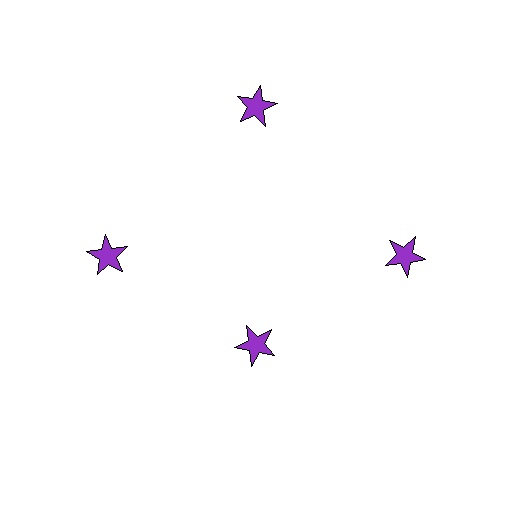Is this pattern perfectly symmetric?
No. The 4 purple stars are arranged in a ring, but one element near the 6 o'clock position is pulled inward toward the center, breaking the 4-fold rotational symmetry.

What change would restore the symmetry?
The symmetry would be restored by moving it outward, back onto the ring so that all 4 stars sit at equal angles and equal distance from the center.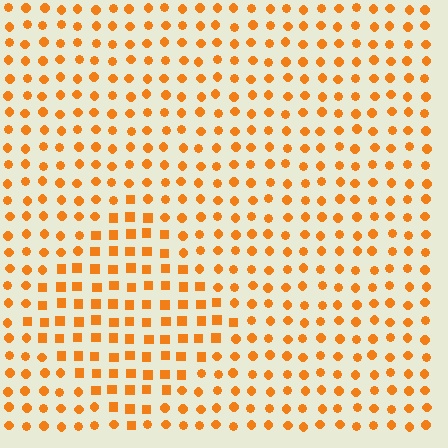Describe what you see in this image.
The image is filled with small orange elements arranged in a uniform grid. A diamond-shaped region contains squares, while the surrounding area contains circles. The boundary is defined purely by the change in element shape.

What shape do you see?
I see a diamond.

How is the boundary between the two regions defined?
The boundary is defined by a change in element shape: squares inside vs. circles outside. All elements share the same color and spacing.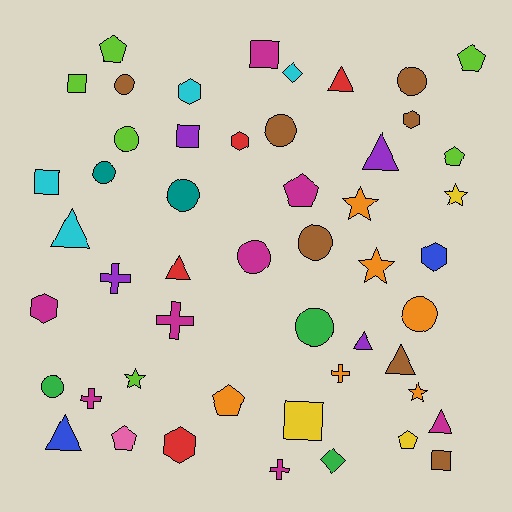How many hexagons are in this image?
There are 6 hexagons.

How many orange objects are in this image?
There are 6 orange objects.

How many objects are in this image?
There are 50 objects.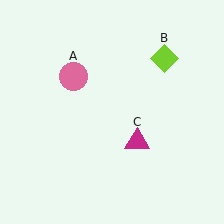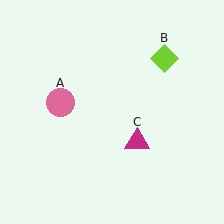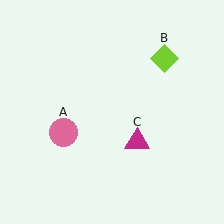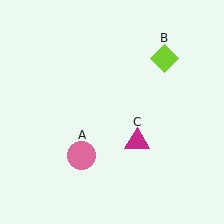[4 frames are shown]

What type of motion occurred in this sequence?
The pink circle (object A) rotated counterclockwise around the center of the scene.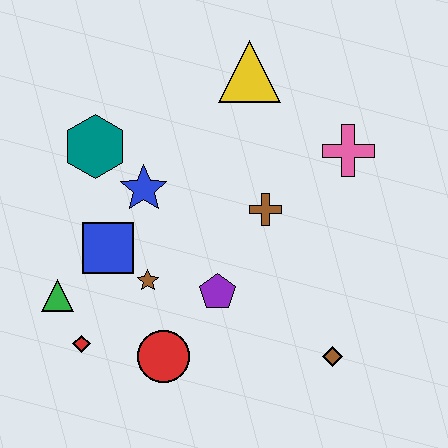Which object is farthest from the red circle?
The yellow triangle is farthest from the red circle.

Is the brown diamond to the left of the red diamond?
No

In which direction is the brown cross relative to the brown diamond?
The brown cross is above the brown diamond.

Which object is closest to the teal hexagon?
The blue star is closest to the teal hexagon.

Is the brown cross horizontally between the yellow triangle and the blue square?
No